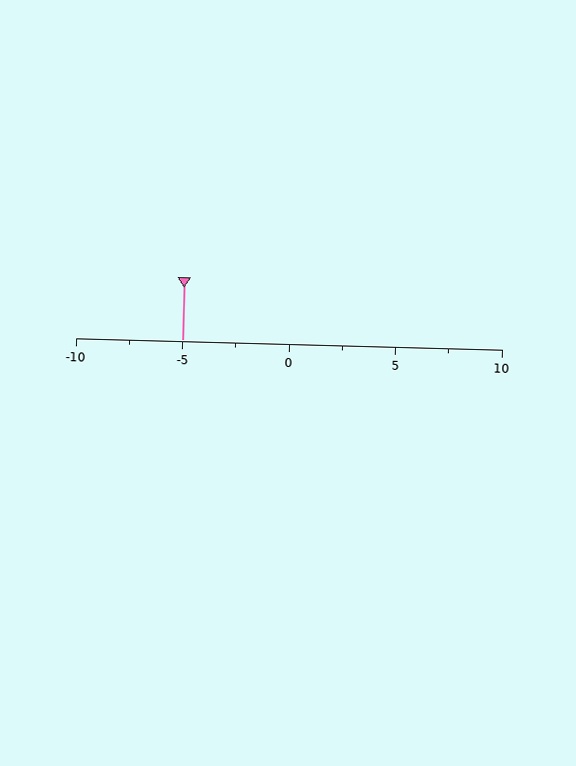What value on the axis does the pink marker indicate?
The marker indicates approximately -5.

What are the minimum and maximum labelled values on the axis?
The axis runs from -10 to 10.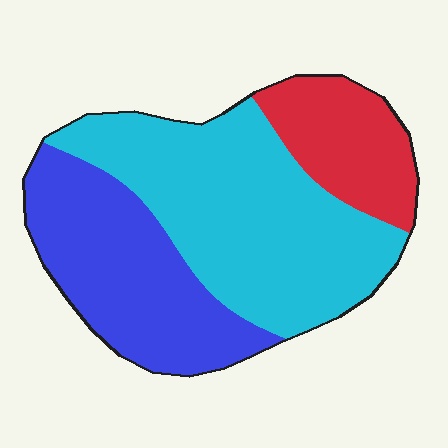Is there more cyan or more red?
Cyan.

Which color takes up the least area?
Red, at roughly 20%.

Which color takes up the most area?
Cyan, at roughly 50%.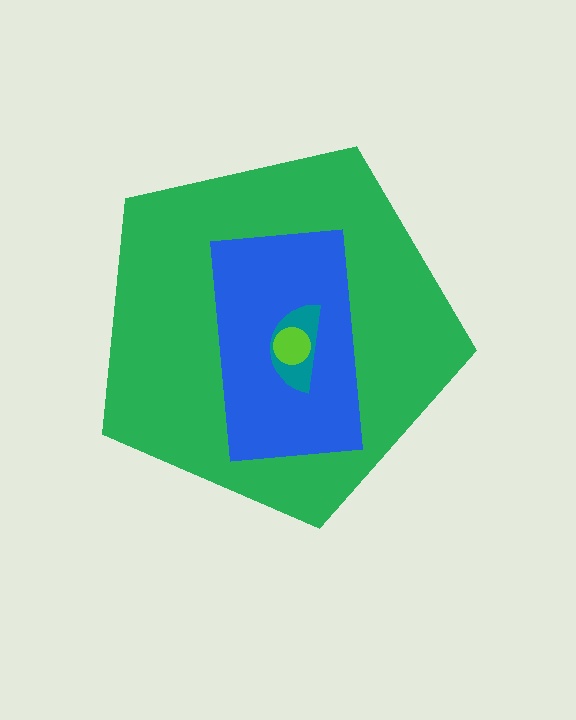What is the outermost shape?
The green pentagon.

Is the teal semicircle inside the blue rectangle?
Yes.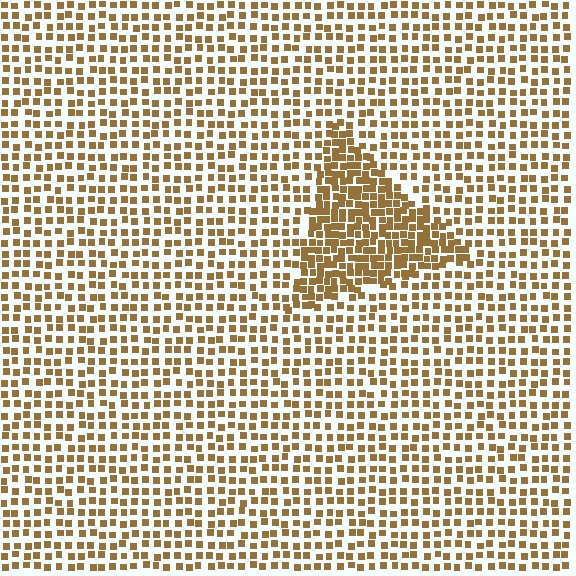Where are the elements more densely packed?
The elements are more densely packed inside the triangle boundary.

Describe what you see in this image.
The image contains small brown elements arranged at two different densities. A triangle-shaped region is visible where the elements are more densely packed than the surrounding area.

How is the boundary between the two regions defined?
The boundary is defined by a change in element density (approximately 2.0x ratio). All elements are the same color, size, and shape.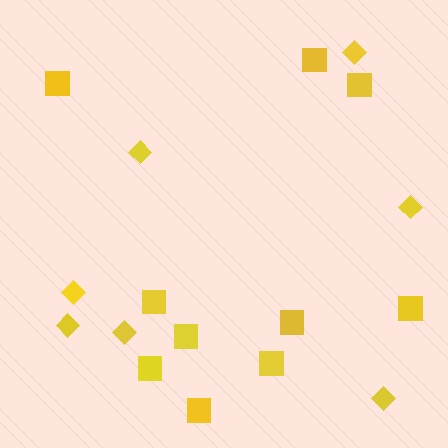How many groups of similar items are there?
There are 2 groups: one group of diamonds (7) and one group of squares (10).